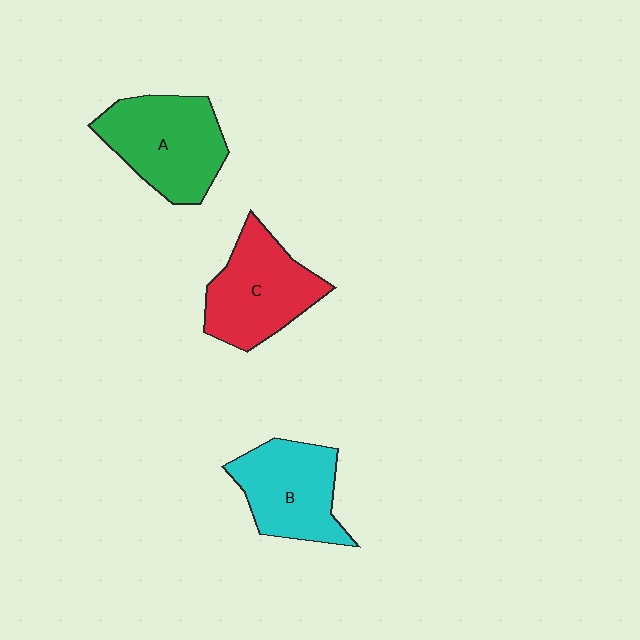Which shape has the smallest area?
Shape B (cyan).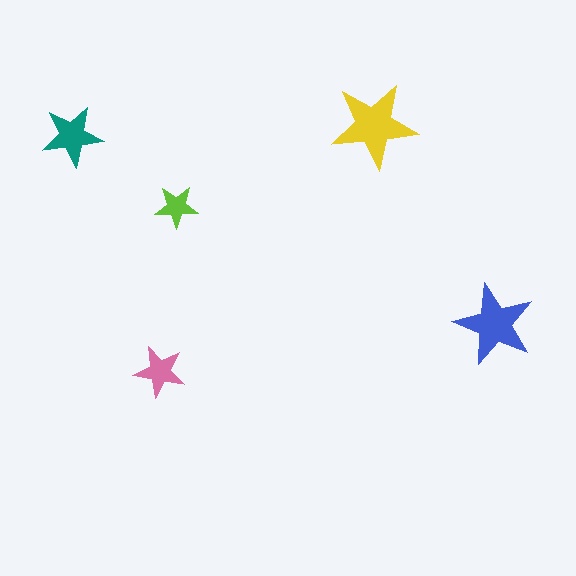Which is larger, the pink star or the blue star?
The blue one.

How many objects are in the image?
There are 5 objects in the image.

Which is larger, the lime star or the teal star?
The teal one.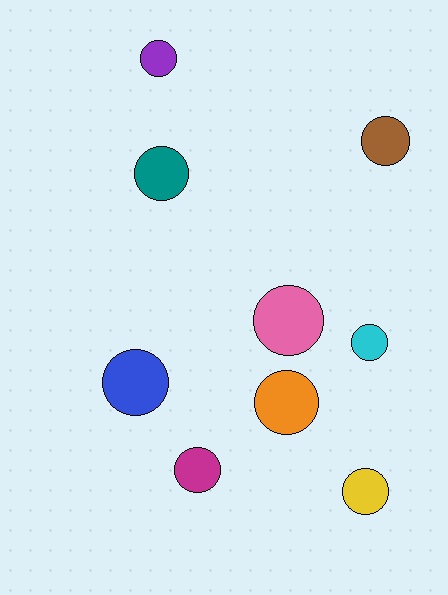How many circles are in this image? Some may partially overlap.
There are 9 circles.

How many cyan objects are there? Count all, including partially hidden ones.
There is 1 cyan object.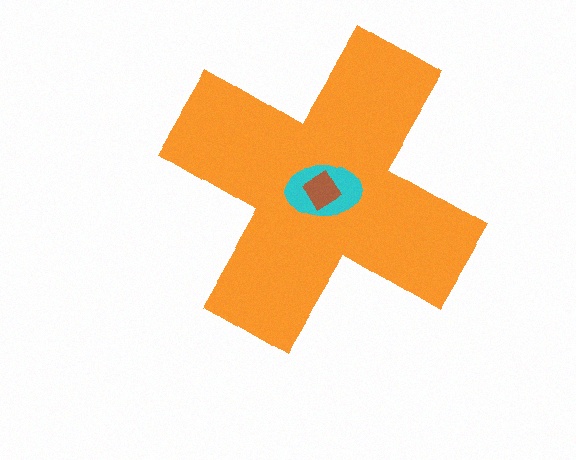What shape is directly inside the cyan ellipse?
The brown diamond.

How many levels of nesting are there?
3.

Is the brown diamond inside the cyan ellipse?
Yes.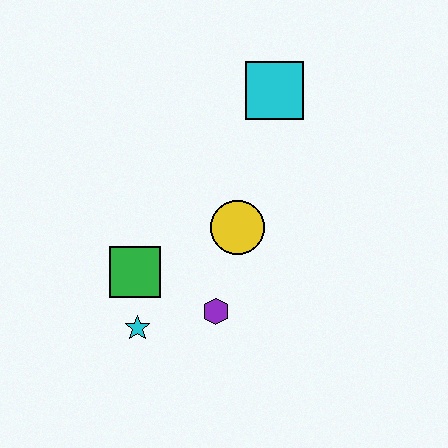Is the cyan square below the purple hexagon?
No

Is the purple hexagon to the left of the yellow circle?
Yes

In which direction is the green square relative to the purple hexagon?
The green square is to the left of the purple hexagon.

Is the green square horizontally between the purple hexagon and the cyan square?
No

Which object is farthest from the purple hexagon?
The cyan square is farthest from the purple hexagon.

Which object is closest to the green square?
The cyan star is closest to the green square.